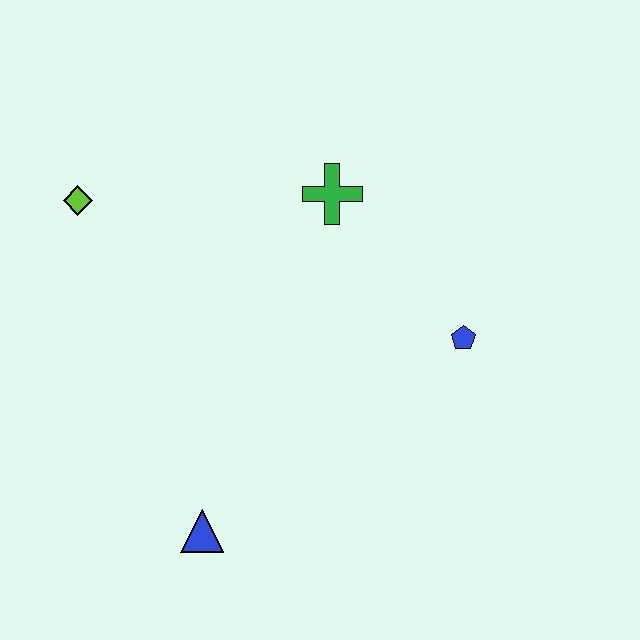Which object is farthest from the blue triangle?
The green cross is farthest from the blue triangle.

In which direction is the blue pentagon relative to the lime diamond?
The blue pentagon is to the right of the lime diamond.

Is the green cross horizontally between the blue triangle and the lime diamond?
No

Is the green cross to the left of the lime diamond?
No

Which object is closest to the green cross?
The blue pentagon is closest to the green cross.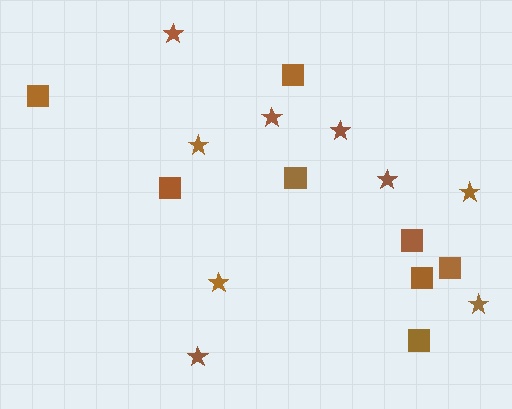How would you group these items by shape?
There are 2 groups: one group of stars (9) and one group of squares (8).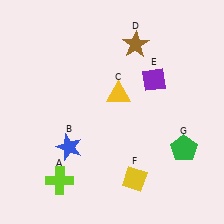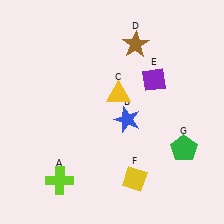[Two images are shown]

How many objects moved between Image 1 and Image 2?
1 object moved between the two images.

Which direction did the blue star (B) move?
The blue star (B) moved right.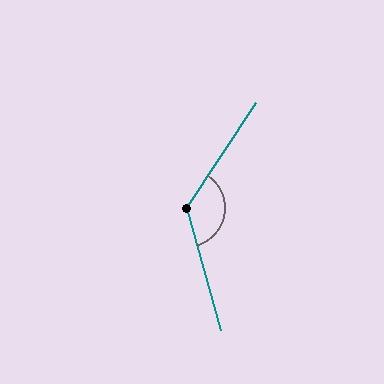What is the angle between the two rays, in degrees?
Approximately 131 degrees.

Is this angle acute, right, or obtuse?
It is obtuse.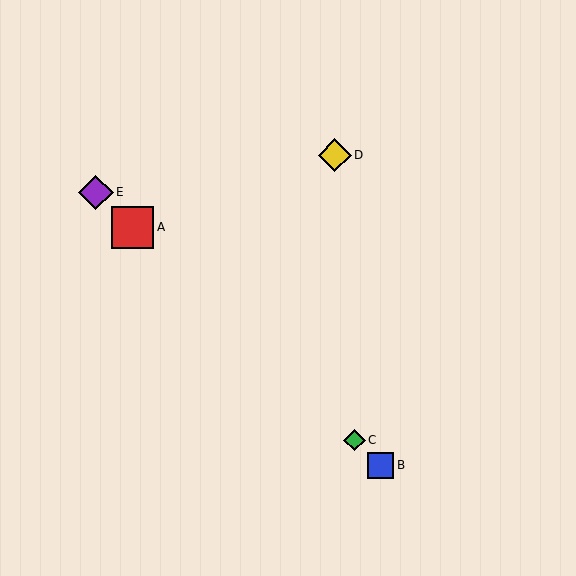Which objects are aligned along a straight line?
Objects A, B, C, E are aligned along a straight line.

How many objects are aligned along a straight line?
4 objects (A, B, C, E) are aligned along a straight line.